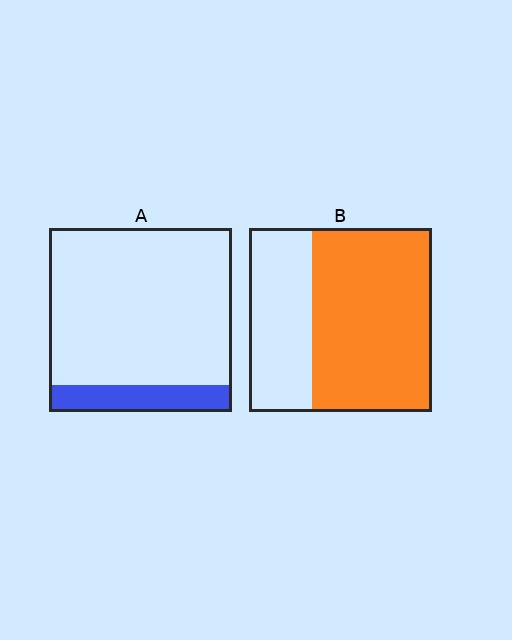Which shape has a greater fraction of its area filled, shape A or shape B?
Shape B.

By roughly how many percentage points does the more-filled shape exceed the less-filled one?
By roughly 50 percentage points (B over A).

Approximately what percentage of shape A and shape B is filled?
A is approximately 15% and B is approximately 65%.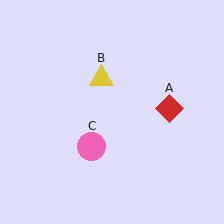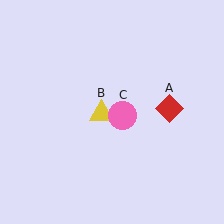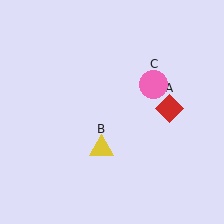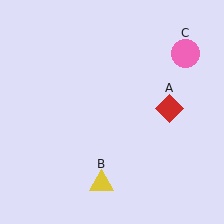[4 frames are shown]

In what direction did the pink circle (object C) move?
The pink circle (object C) moved up and to the right.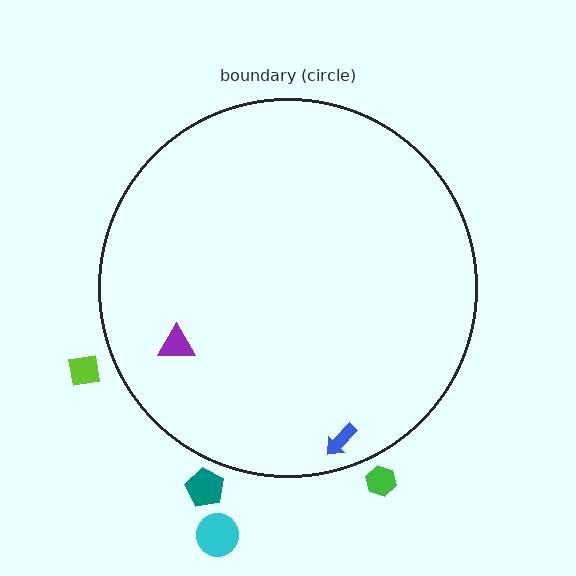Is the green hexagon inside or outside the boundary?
Outside.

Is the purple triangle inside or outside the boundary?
Inside.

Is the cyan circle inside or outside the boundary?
Outside.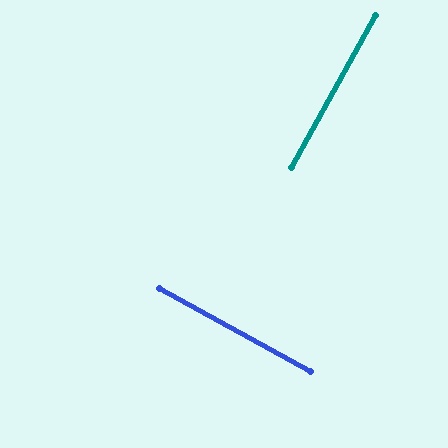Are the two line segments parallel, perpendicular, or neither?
Perpendicular — they meet at approximately 90°.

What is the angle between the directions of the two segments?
Approximately 90 degrees.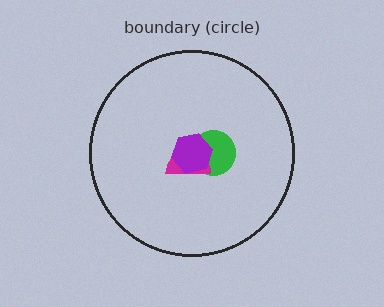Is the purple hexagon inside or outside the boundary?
Inside.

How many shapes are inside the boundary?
4 inside, 0 outside.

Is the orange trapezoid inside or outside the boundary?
Inside.